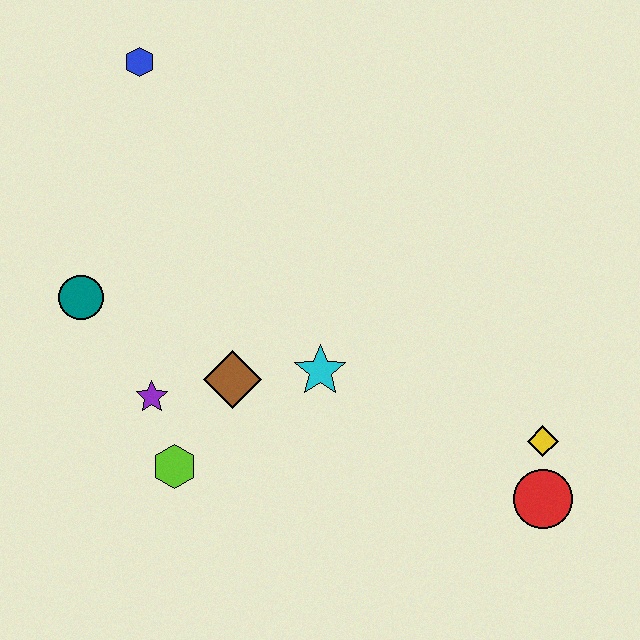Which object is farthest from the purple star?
The red circle is farthest from the purple star.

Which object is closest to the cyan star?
The brown diamond is closest to the cyan star.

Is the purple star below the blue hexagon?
Yes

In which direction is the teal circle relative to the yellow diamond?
The teal circle is to the left of the yellow diamond.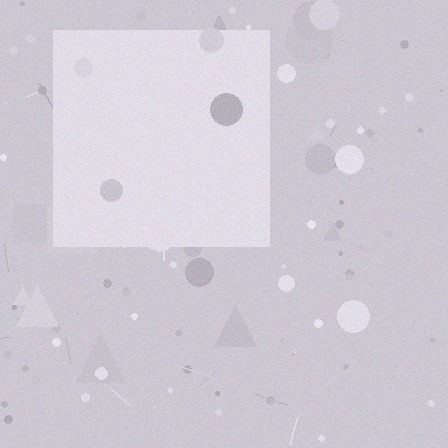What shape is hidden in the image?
A square is hidden in the image.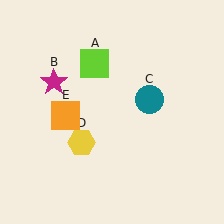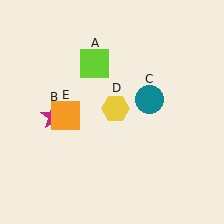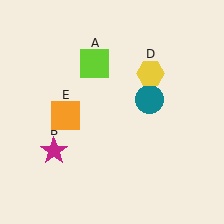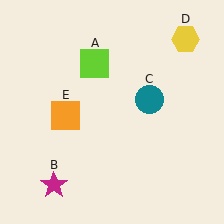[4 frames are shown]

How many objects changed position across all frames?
2 objects changed position: magenta star (object B), yellow hexagon (object D).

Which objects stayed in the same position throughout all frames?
Lime square (object A) and teal circle (object C) and orange square (object E) remained stationary.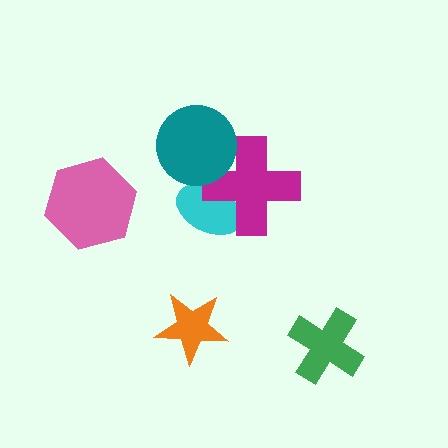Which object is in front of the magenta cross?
The teal circle is in front of the magenta cross.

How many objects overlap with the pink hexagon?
0 objects overlap with the pink hexagon.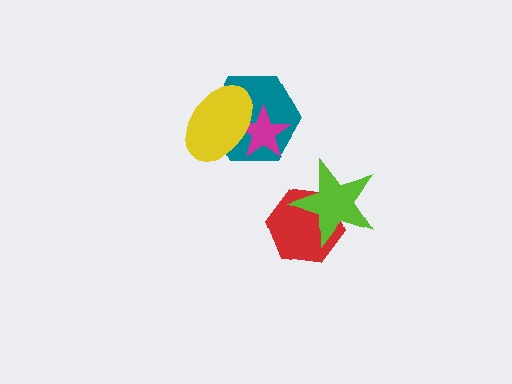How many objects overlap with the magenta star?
2 objects overlap with the magenta star.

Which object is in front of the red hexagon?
The lime star is in front of the red hexagon.